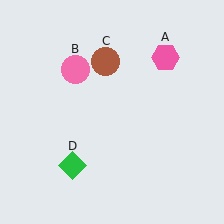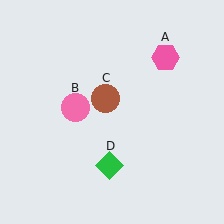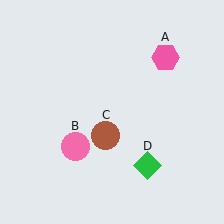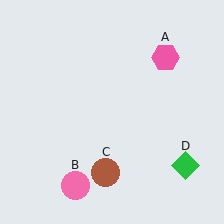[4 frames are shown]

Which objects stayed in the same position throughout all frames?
Pink hexagon (object A) remained stationary.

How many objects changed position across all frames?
3 objects changed position: pink circle (object B), brown circle (object C), green diamond (object D).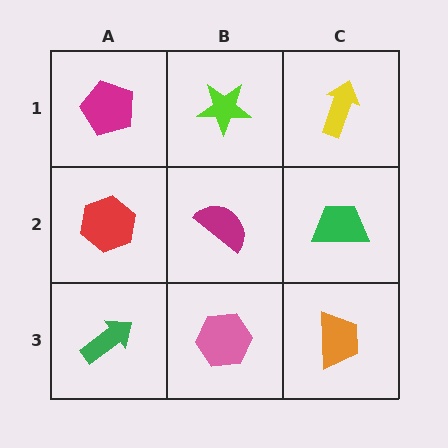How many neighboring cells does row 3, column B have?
3.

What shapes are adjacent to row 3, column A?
A red hexagon (row 2, column A), a pink hexagon (row 3, column B).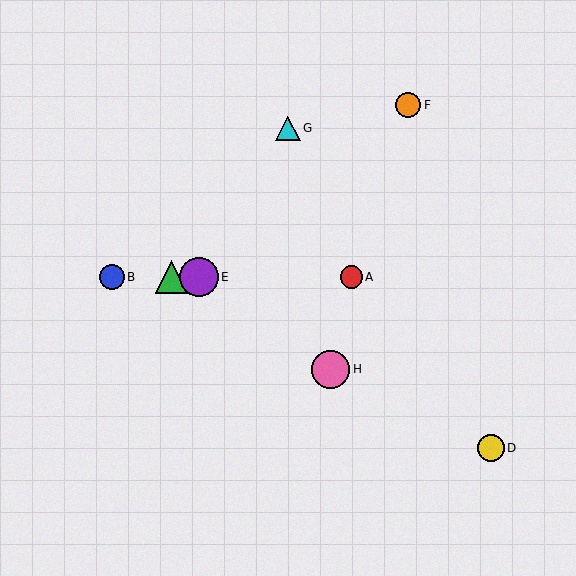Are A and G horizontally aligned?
No, A is at y≈277 and G is at y≈128.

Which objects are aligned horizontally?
Objects A, B, C, E are aligned horizontally.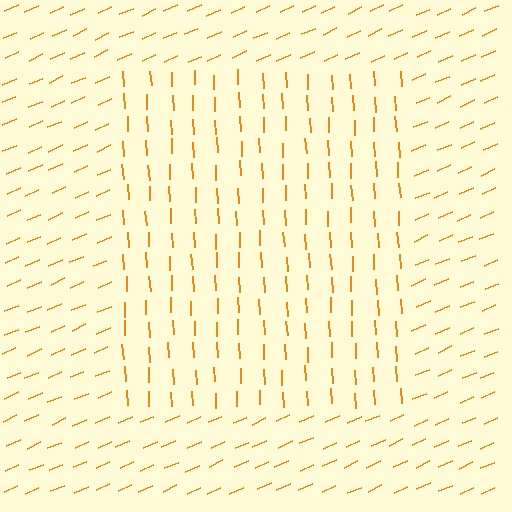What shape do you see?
I see a rectangle.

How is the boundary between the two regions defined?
The boundary is defined purely by a change in line orientation (approximately 69 degrees difference). All lines are the same color and thickness.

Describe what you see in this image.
The image is filled with small orange line segments. A rectangle region in the image has lines oriented differently from the surrounding lines, creating a visible texture boundary.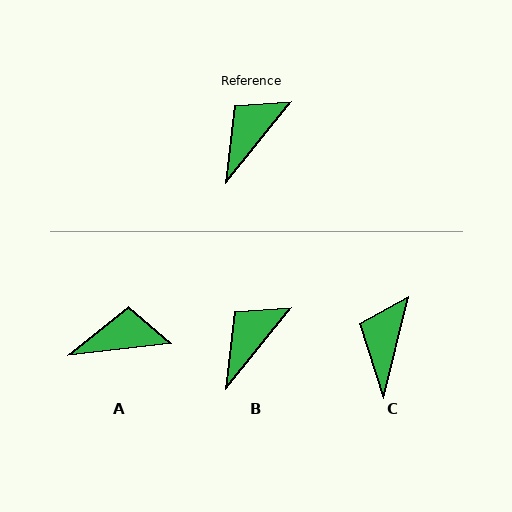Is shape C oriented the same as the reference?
No, it is off by about 25 degrees.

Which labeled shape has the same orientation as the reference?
B.